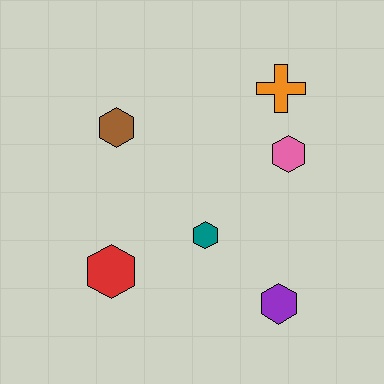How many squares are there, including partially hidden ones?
There are no squares.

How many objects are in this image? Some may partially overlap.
There are 6 objects.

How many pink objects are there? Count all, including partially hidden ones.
There is 1 pink object.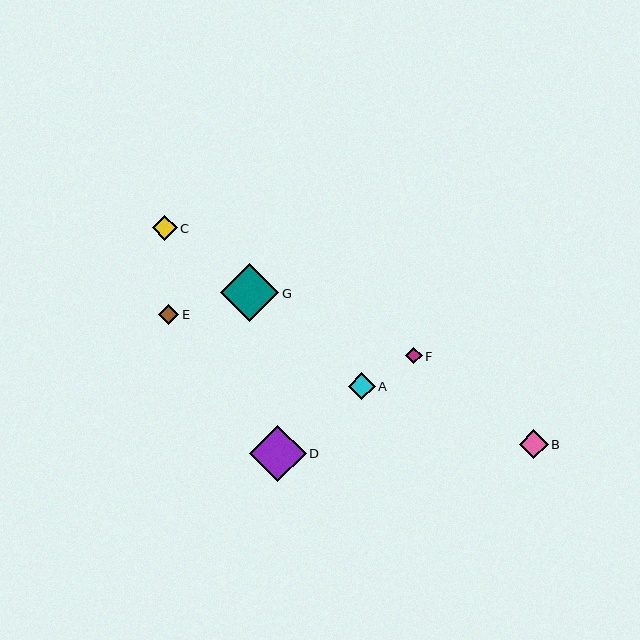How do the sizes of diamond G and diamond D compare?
Diamond G and diamond D are approximately the same size.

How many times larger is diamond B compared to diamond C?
Diamond B is approximately 1.2 times the size of diamond C.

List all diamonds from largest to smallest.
From largest to smallest: G, D, B, A, C, E, F.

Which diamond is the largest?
Diamond G is the largest with a size of approximately 58 pixels.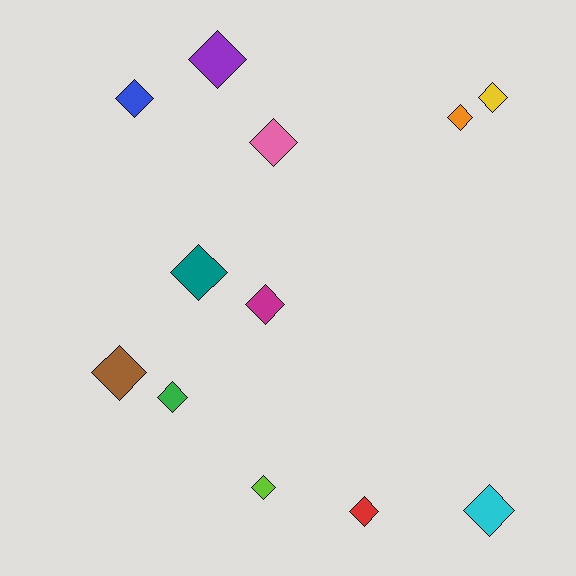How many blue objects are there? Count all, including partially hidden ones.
There is 1 blue object.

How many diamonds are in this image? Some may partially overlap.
There are 12 diamonds.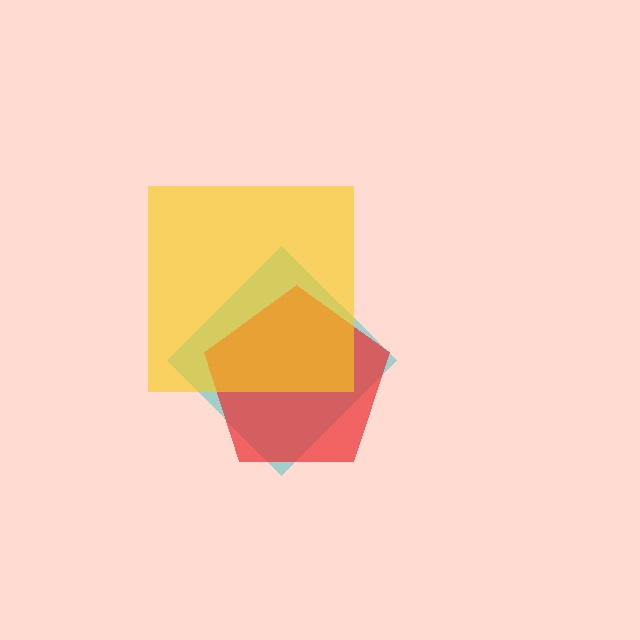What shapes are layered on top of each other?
The layered shapes are: a cyan diamond, a red pentagon, a yellow square.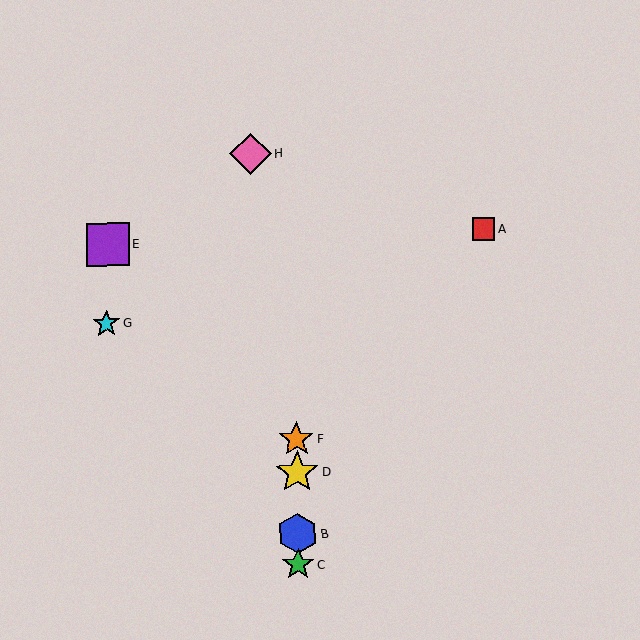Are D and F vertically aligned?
Yes, both are at x≈297.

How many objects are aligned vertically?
4 objects (B, C, D, F) are aligned vertically.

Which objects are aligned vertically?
Objects B, C, D, F are aligned vertically.